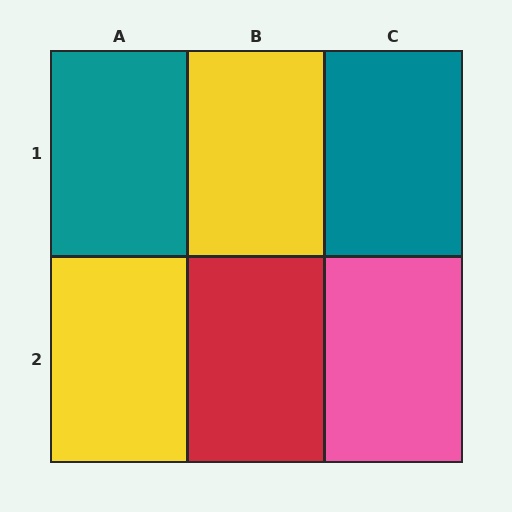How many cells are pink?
1 cell is pink.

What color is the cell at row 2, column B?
Red.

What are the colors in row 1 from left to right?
Teal, yellow, teal.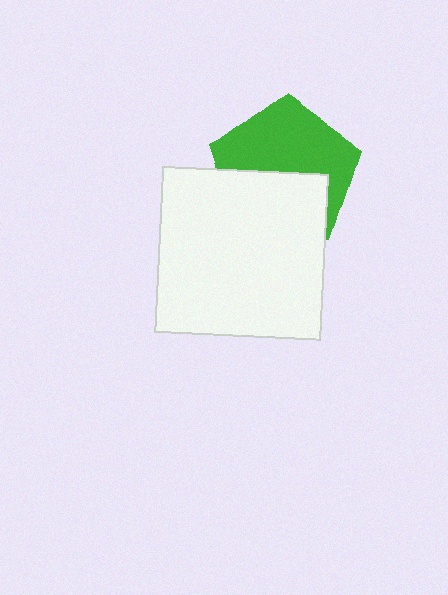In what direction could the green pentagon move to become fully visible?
The green pentagon could move up. That would shift it out from behind the white square entirely.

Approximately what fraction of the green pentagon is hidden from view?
Roughly 44% of the green pentagon is hidden behind the white square.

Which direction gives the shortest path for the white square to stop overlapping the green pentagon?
Moving down gives the shortest separation.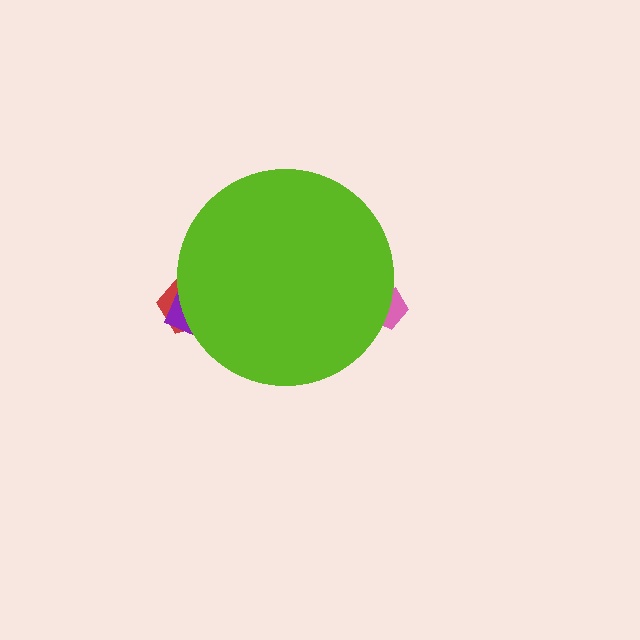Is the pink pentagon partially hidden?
Yes, the pink pentagon is partially hidden behind the lime circle.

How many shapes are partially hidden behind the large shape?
3 shapes are partially hidden.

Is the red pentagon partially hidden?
Yes, the red pentagon is partially hidden behind the lime circle.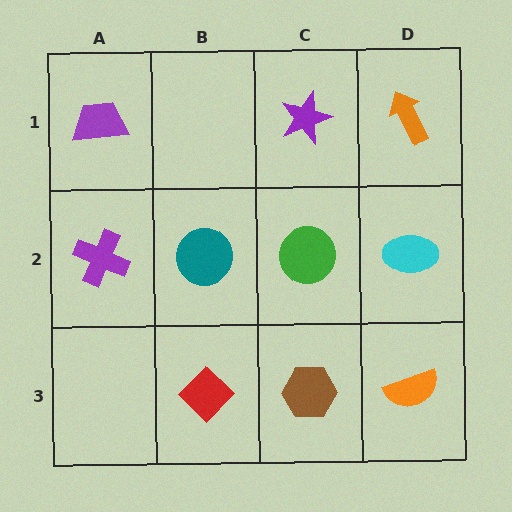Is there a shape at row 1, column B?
No, that cell is empty.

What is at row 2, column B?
A teal circle.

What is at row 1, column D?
An orange arrow.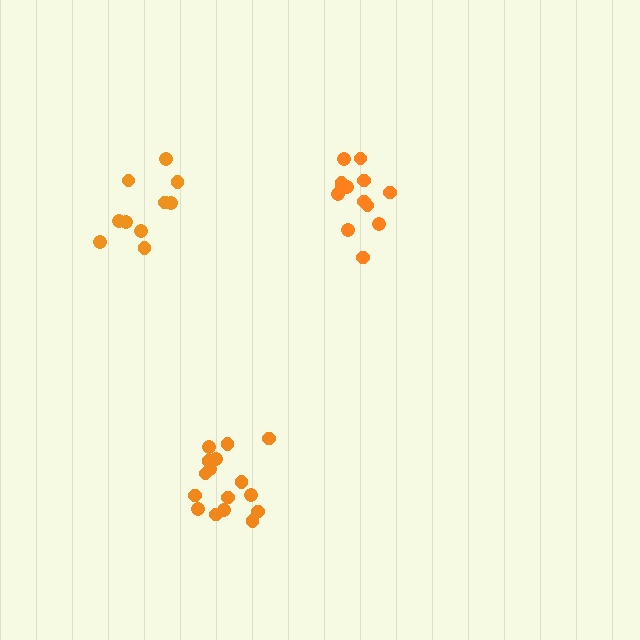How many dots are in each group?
Group 1: 13 dots, Group 2: 16 dots, Group 3: 10 dots (39 total).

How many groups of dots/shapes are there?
There are 3 groups.